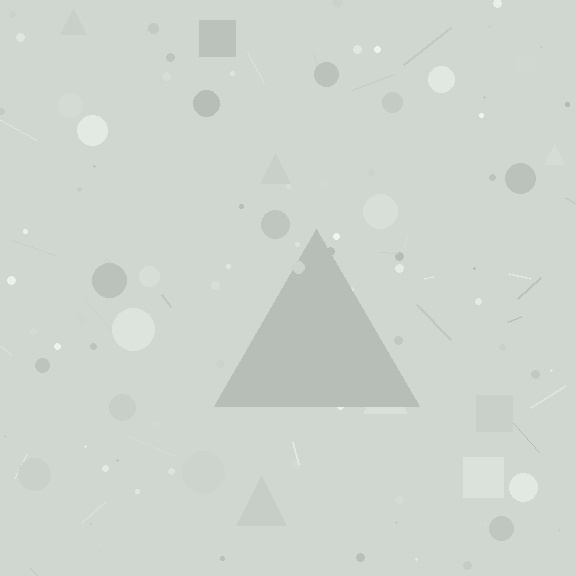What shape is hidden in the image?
A triangle is hidden in the image.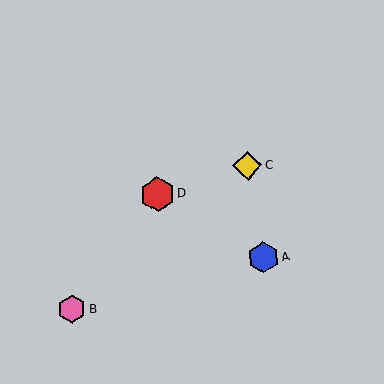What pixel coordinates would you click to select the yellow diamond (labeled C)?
Click at (247, 166) to select the yellow diamond C.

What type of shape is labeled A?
Shape A is a blue hexagon.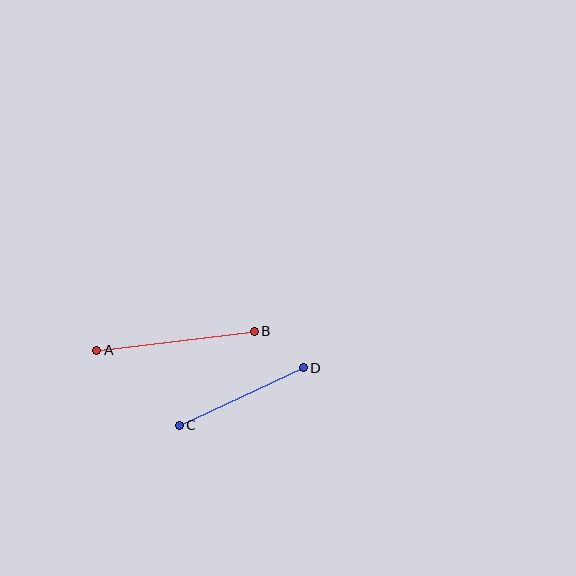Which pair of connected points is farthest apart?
Points A and B are farthest apart.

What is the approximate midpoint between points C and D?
The midpoint is at approximately (241, 397) pixels.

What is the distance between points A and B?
The distance is approximately 159 pixels.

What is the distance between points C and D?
The distance is approximately 136 pixels.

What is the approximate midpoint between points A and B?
The midpoint is at approximately (176, 341) pixels.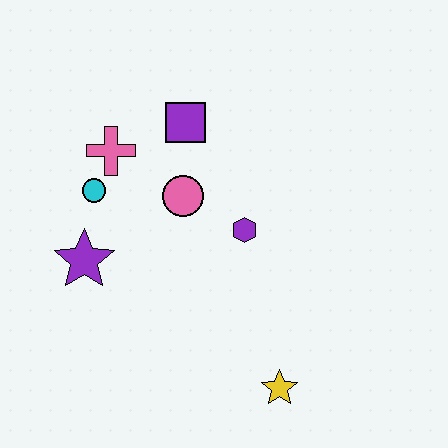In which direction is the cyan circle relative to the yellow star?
The cyan circle is above the yellow star.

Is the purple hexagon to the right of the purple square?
Yes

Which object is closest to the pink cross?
The cyan circle is closest to the pink cross.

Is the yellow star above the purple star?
No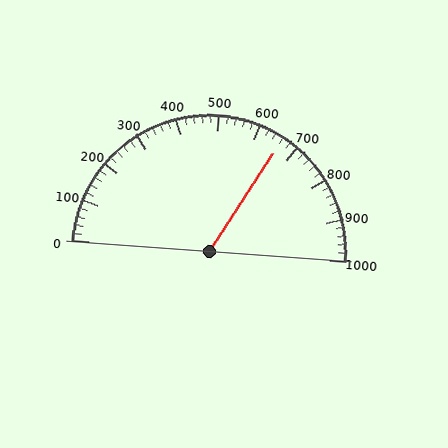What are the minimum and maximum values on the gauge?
The gauge ranges from 0 to 1000.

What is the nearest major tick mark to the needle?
The nearest major tick mark is 700.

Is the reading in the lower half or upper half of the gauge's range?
The reading is in the upper half of the range (0 to 1000).